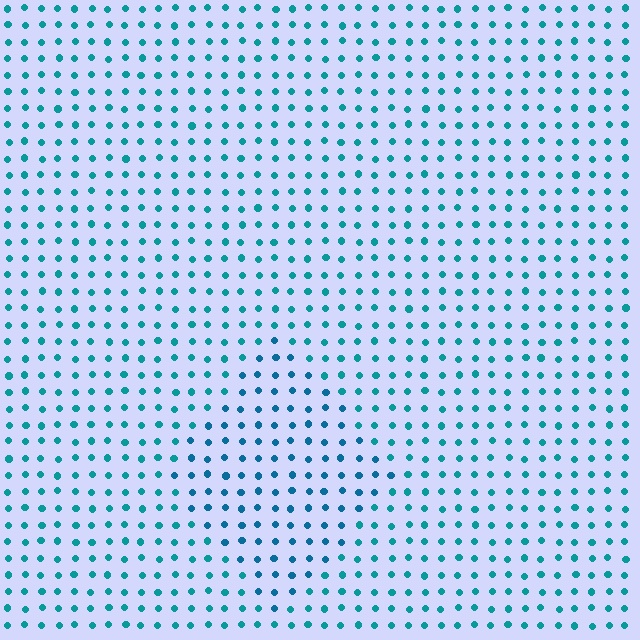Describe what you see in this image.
The image is filled with small teal elements in a uniform arrangement. A diamond-shaped region is visible where the elements are tinted to a slightly different hue, forming a subtle color boundary.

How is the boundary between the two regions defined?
The boundary is defined purely by a slight shift in hue (about 19 degrees). Spacing, size, and orientation are identical on both sides.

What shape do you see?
I see a diamond.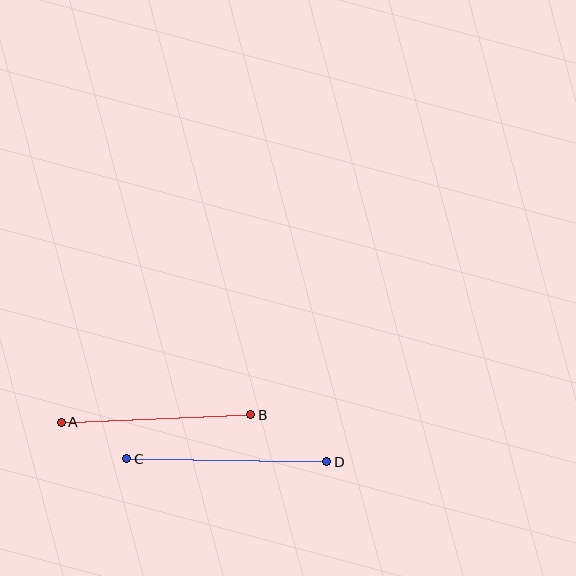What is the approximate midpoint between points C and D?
The midpoint is at approximately (227, 460) pixels.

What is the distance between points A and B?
The distance is approximately 190 pixels.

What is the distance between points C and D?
The distance is approximately 200 pixels.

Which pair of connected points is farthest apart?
Points C and D are farthest apart.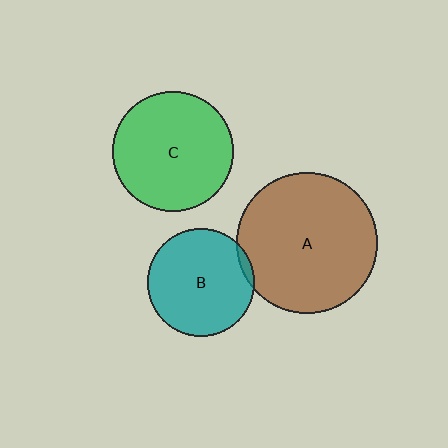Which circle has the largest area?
Circle A (brown).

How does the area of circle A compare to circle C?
Approximately 1.4 times.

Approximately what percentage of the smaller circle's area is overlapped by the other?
Approximately 5%.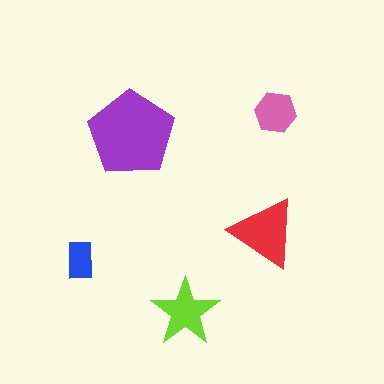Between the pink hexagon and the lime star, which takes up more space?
The lime star.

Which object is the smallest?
The blue rectangle.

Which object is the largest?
The purple pentagon.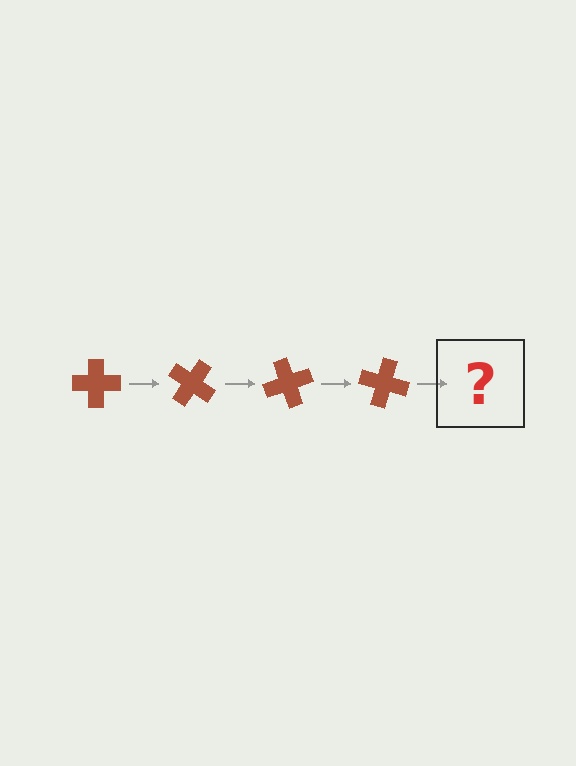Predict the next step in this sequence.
The next step is a brown cross rotated 140 degrees.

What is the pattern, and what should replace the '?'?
The pattern is that the cross rotates 35 degrees each step. The '?' should be a brown cross rotated 140 degrees.